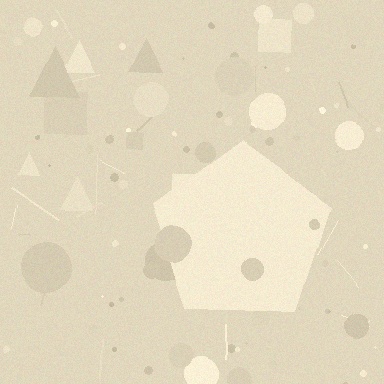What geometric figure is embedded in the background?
A pentagon is embedded in the background.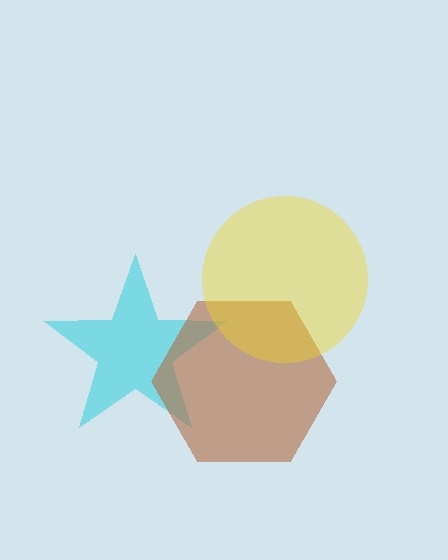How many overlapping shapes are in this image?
There are 3 overlapping shapes in the image.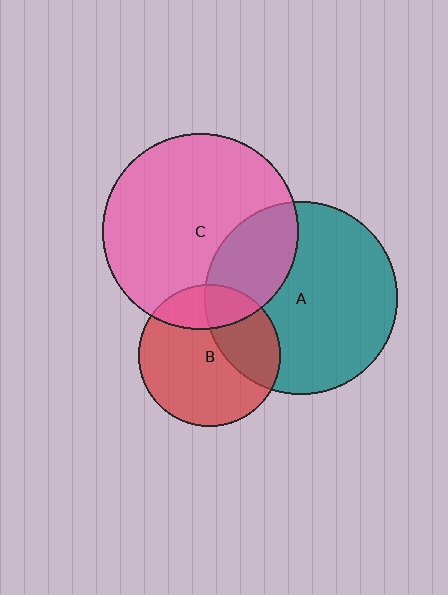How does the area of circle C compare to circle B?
Approximately 1.9 times.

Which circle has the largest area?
Circle C (pink).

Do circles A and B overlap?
Yes.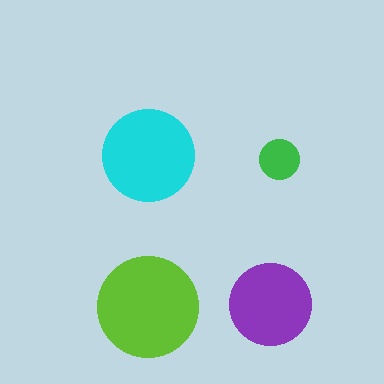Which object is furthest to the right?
The green circle is rightmost.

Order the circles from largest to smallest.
the lime one, the cyan one, the purple one, the green one.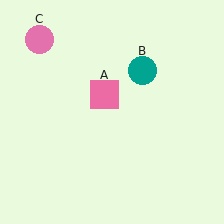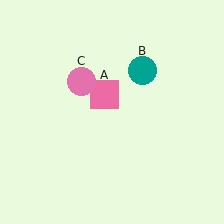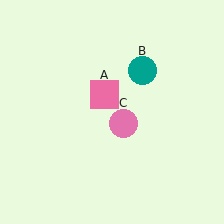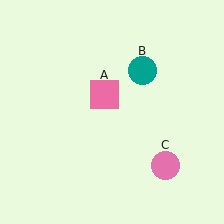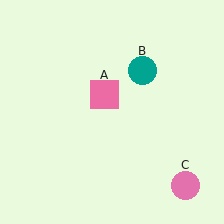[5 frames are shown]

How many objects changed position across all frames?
1 object changed position: pink circle (object C).